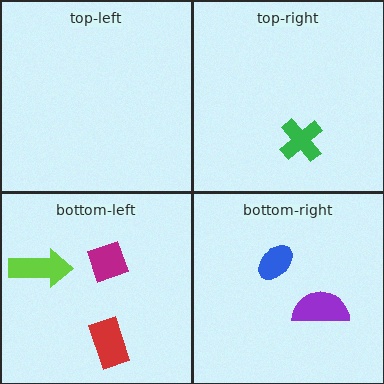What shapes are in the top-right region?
The green cross.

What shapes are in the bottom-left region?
The magenta diamond, the lime arrow, the red rectangle.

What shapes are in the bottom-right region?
The purple semicircle, the blue ellipse.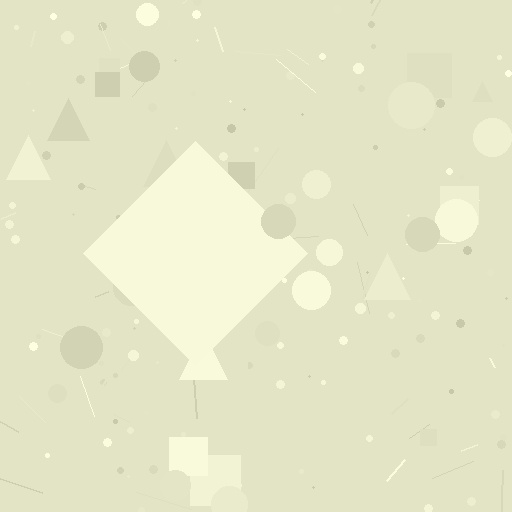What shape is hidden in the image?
A diamond is hidden in the image.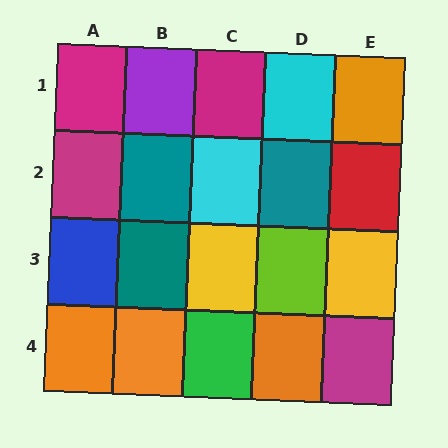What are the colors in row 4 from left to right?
Orange, orange, green, orange, magenta.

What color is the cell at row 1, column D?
Cyan.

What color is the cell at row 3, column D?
Lime.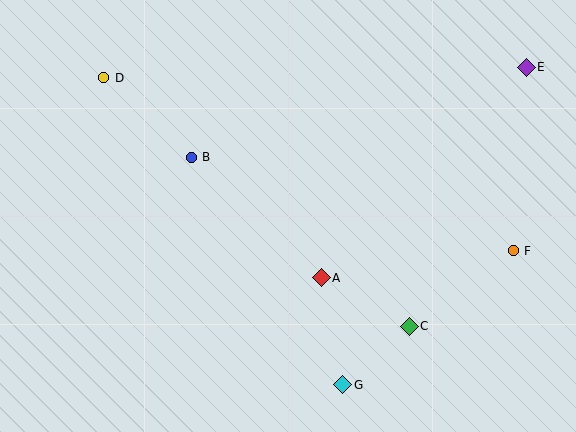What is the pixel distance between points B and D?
The distance between B and D is 118 pixels.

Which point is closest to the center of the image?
Point A at (321, 278) is closest to the center.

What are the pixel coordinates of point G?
Point G is at (343, 385).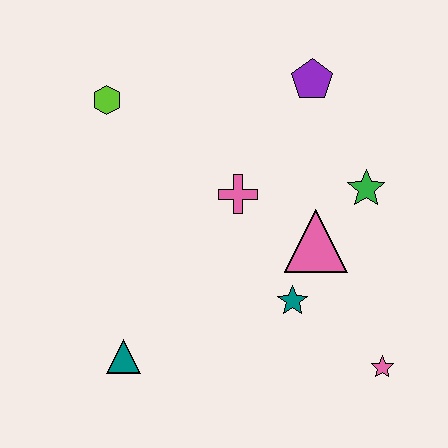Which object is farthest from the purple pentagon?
The teal triangle is farthest from the purple pentagon.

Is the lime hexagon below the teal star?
No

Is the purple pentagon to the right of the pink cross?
Yes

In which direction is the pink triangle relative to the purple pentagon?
The pink triangle is below the purple pentagon.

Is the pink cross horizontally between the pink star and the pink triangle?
No